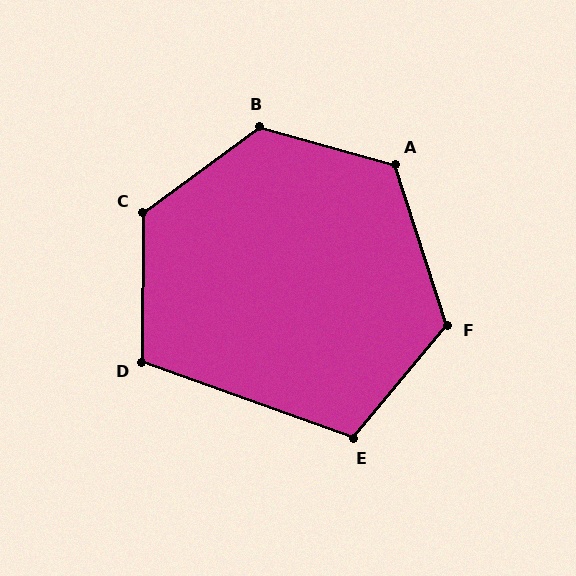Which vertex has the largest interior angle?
B, at approximately 128 degrees.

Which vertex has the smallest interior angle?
D, at approximately 110 degrees.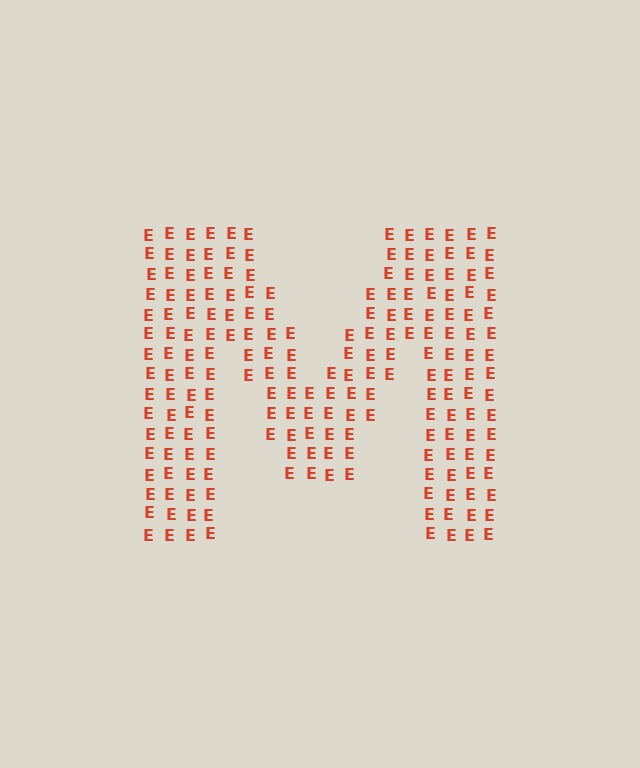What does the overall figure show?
The overall figure shows the letter M.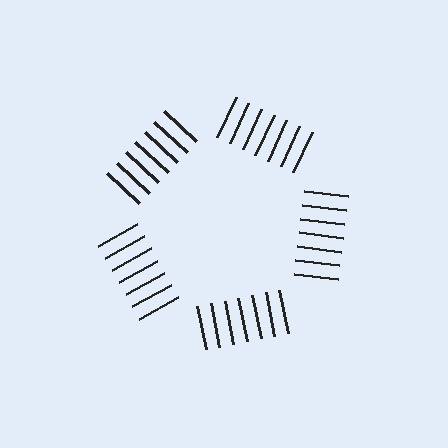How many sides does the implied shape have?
5 sides — the line-ends trace a pentagon.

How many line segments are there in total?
35 — 7 along each of the 5 edges.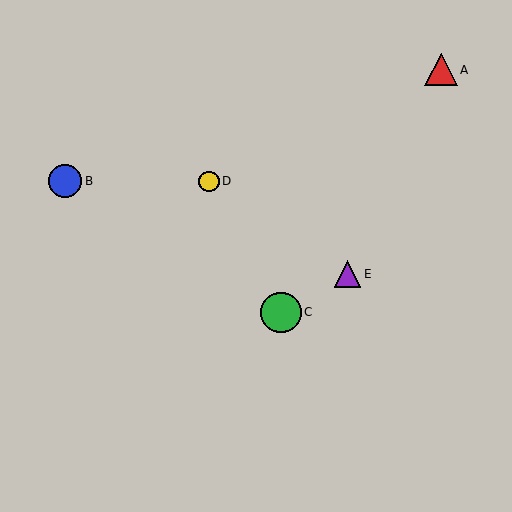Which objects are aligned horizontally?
Objects B, D are aligned horizontally.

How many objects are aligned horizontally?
2 objects (B, D) are aligned horizontally.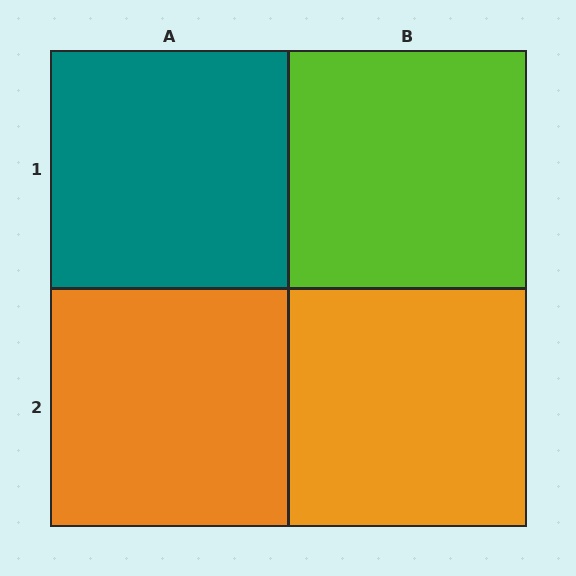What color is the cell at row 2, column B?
Orange.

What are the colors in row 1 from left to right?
Teal, lime.